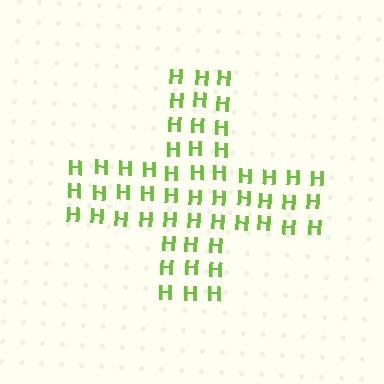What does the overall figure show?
The overall figure shows a cross.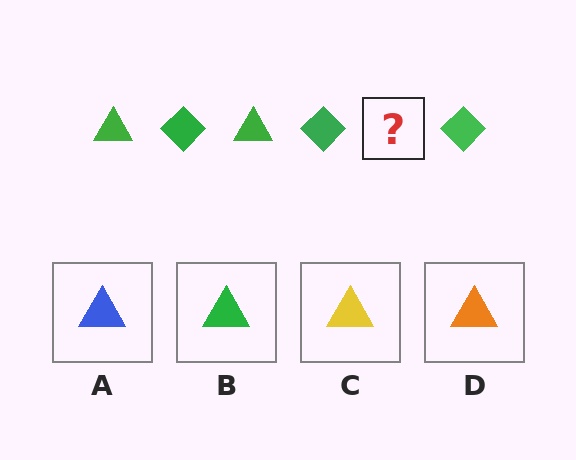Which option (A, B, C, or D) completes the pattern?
B.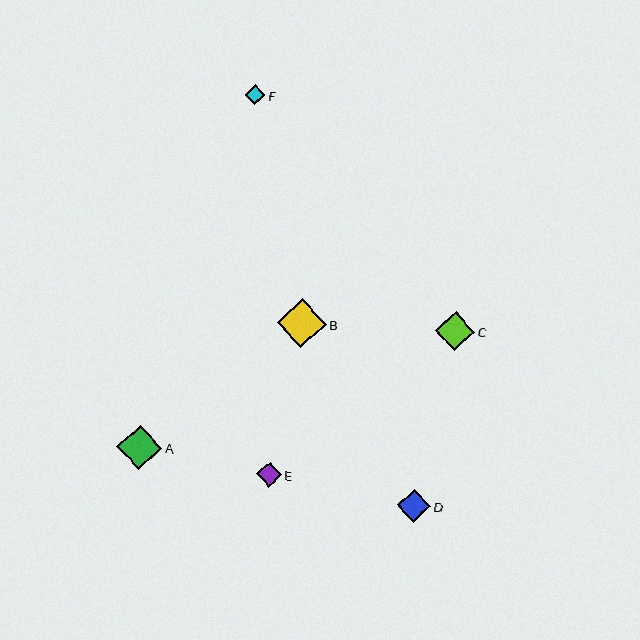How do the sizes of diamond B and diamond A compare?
Diamond B and diamond A are approximately the same size.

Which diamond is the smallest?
Diamond F is the smallest with a size of approximately 20 pixels.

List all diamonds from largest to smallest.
From largest to smallest: B, A, C, D, E, F.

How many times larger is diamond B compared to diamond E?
Diamond B is approximately 2.0 times the size of diamond E.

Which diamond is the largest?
Diamond B is the largest with a size of approximately 49 pixels.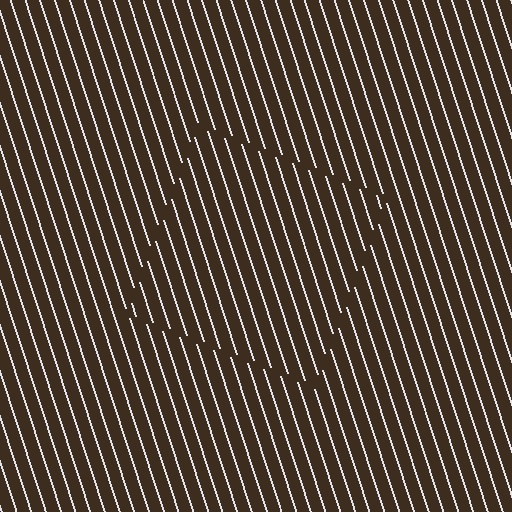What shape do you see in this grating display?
An illusory square. The interior of the shape contains the same grating, shifted by half a period — the contour is defined by the phase discontinuity where line-ends from the inner and outer gratings abut.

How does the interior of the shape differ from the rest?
The interior of the shape contains the same grating, shifted by half a period — the contour is defined by the phase discontinuity where line-ends from the inner and outer gratings abut.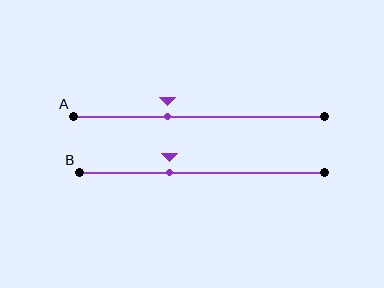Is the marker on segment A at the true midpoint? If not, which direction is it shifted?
No, the marker on segment A is shifted to the left by about 12% of the segment length.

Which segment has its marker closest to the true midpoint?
Segment A has its marker closest to the true midpoint.